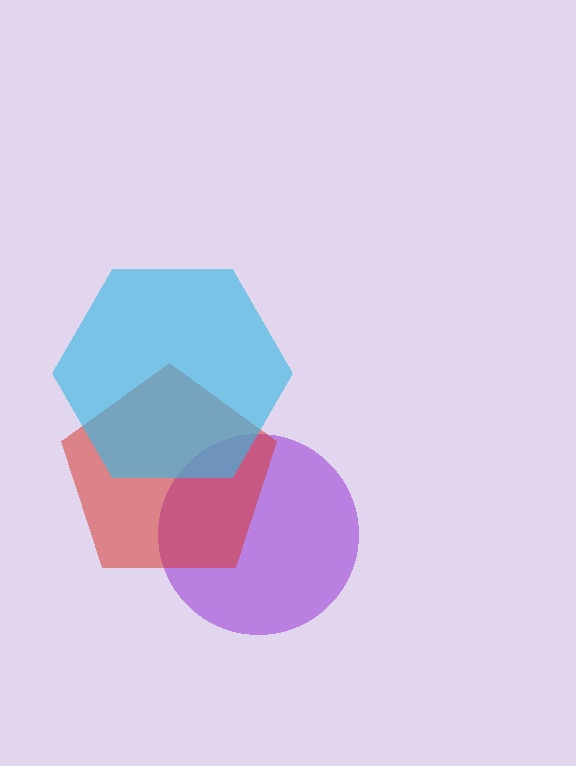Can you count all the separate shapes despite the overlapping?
Yes, there are 3 separate shapes.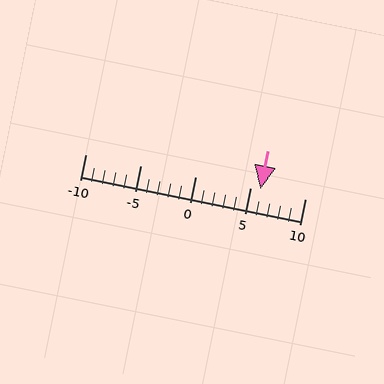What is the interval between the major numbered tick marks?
The major tick marks are spaced 5 units apart.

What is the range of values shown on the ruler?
The ruler shows values from -10 to 10.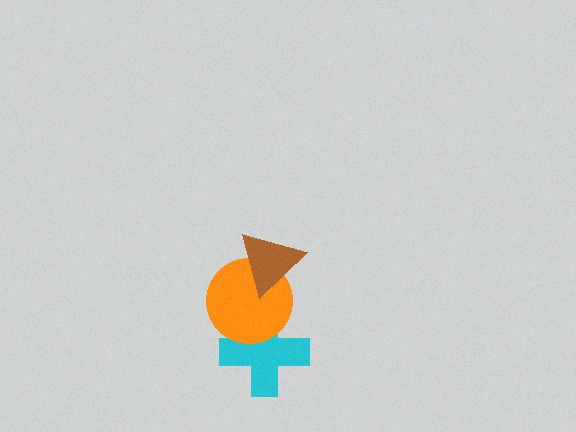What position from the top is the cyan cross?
The cyan cross is 3rd from the top.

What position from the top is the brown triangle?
The brown triangle is 1st from the top.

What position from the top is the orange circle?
The orange circle is 2nd from the top.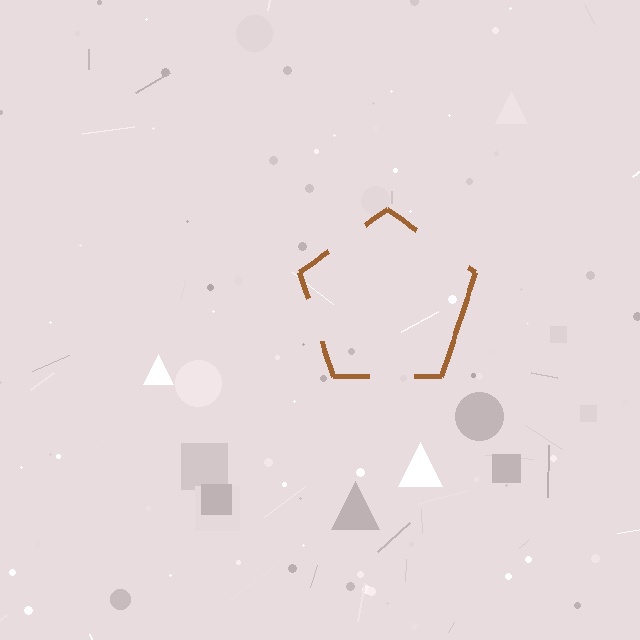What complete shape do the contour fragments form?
The contour fragments form a pentagon.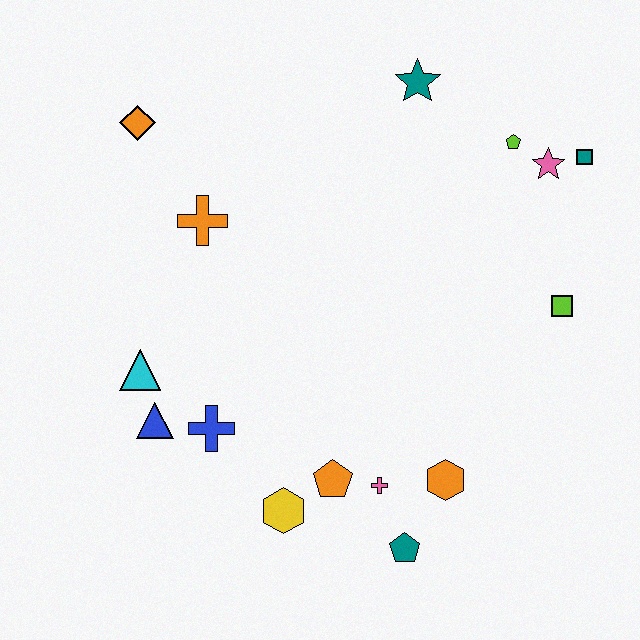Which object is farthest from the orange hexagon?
The orange diamond is farthest from the orange hexagon.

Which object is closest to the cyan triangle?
The blue triangle is closest to the cyan triangle.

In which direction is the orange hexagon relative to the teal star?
The orange hexagon is below the teal star.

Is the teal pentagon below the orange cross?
Yes